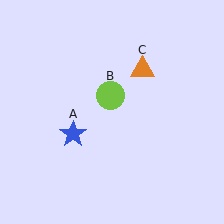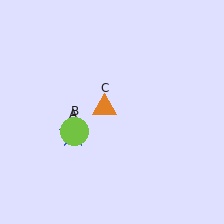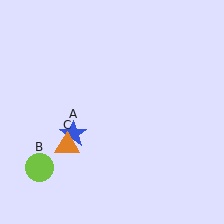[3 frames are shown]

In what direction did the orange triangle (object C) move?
The orange triangle (object C) moved down and to the left.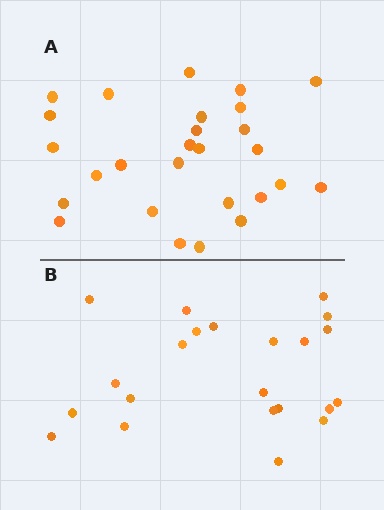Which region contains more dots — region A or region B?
Region A (the top region) has more dots.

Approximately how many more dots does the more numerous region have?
Region A has about 5 more dots than region B.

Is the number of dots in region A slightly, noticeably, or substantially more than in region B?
Region A has only slightly more — the two regions are fairly close. The ratio is roughly 1.2 to 1.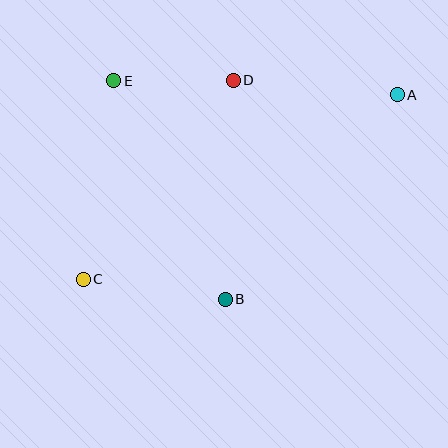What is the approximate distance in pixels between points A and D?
The distance between A and D is approximately 165 pixels.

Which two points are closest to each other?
Points D and E are closest to each other.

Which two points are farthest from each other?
Points A and C are farthest from each other.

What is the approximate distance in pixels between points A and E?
The distance between A and E is approximately 284 pixels.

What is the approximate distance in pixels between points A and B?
The distance between A and B is approximately 268 pixels.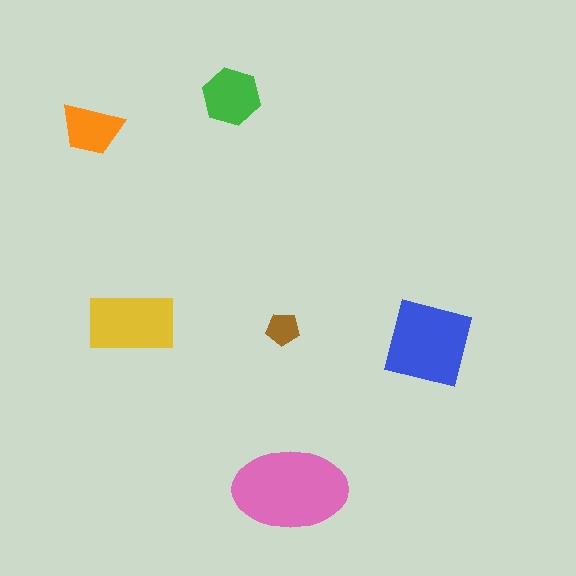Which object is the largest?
The pink ellipse.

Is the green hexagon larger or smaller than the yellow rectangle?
Smaller.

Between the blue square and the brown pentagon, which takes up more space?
The blue square.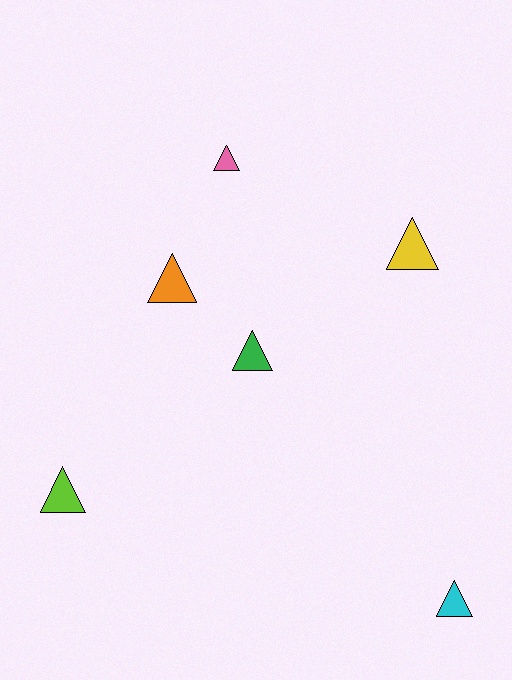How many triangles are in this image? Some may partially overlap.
There are 6 triangles.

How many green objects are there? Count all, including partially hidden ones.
There is 1 green object.